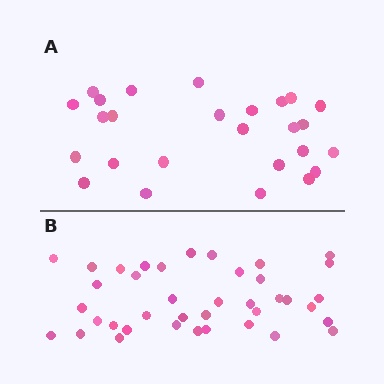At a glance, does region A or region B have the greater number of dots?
Region B (the bottom region) has more dots.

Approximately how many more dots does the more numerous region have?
Region B has approximately 15 more dots than region A.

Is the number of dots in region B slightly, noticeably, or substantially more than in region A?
Region B has substantially more. The ratio is roughly 1.5 to 1.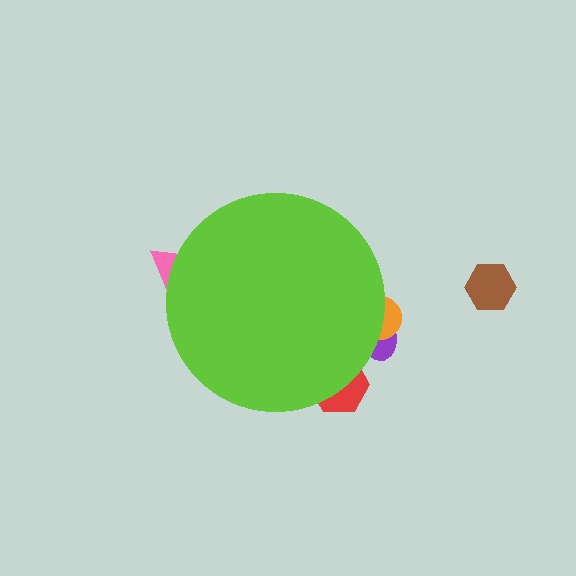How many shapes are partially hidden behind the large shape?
4 shapes are partially hidden.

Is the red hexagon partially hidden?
Yes, the red hexagon is partially hidden behind the lime circle.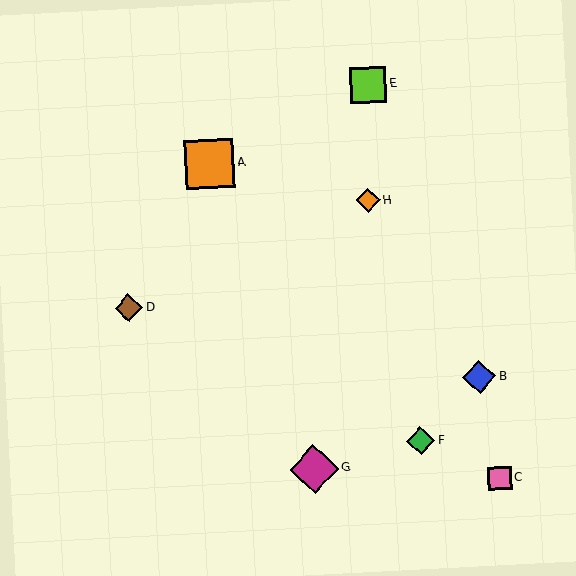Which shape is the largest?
The orange square (labeled A) is the largest.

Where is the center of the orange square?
The center of the orange square is at (209, 164).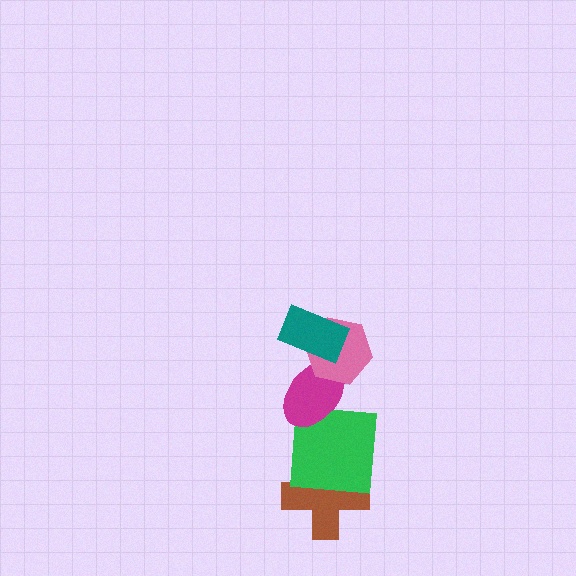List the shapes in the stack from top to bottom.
From top to bottom: the teal rectangle, the pink hexagon, the magenta ellipse, the green square, the brown cross.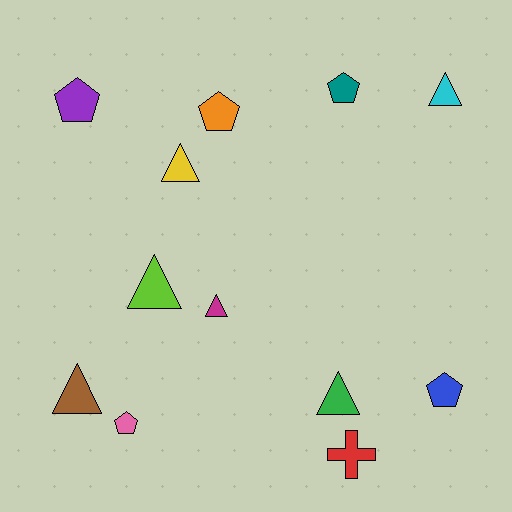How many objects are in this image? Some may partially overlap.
There are 12 objects.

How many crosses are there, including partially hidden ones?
There is 1 cross.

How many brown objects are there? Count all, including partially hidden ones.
There is 1 brown object.